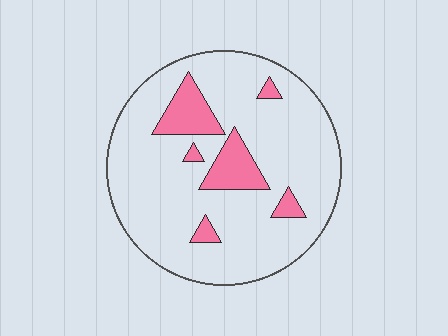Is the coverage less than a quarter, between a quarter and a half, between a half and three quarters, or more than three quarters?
Less than a quarter.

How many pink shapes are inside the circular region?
6.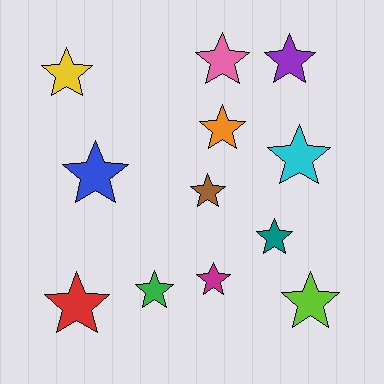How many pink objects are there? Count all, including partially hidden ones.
There is 1 pink object.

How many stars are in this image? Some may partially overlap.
There are 12 stars.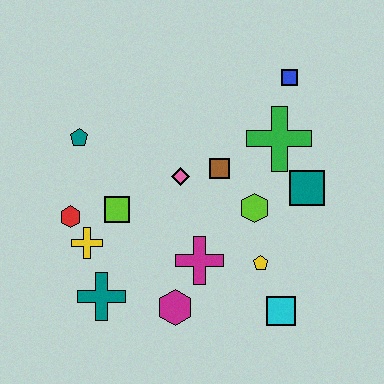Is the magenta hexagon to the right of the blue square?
No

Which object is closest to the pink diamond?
The brown square is closest to the pink diamond.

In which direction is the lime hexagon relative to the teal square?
The lime hexagon is to the left of the teal square.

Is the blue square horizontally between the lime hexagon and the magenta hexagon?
No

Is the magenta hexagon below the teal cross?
Yes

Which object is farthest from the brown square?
The teal cross is farthest from the brown square.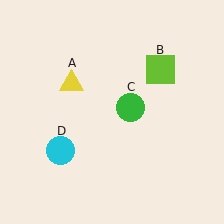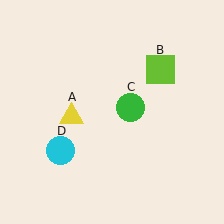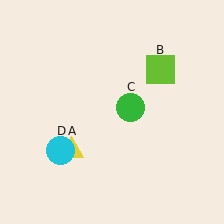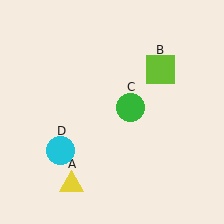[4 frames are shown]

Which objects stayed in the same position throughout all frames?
Lime square (object B) and green circle (object C) and cyan circle (object D) remained stationary.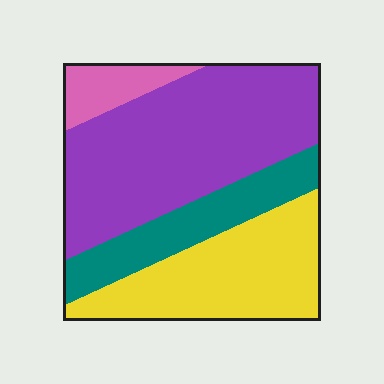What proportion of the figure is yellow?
Yellow covers about 30% of the figure.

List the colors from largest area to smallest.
From largest to smallest: purple, yellow, teal, pink.